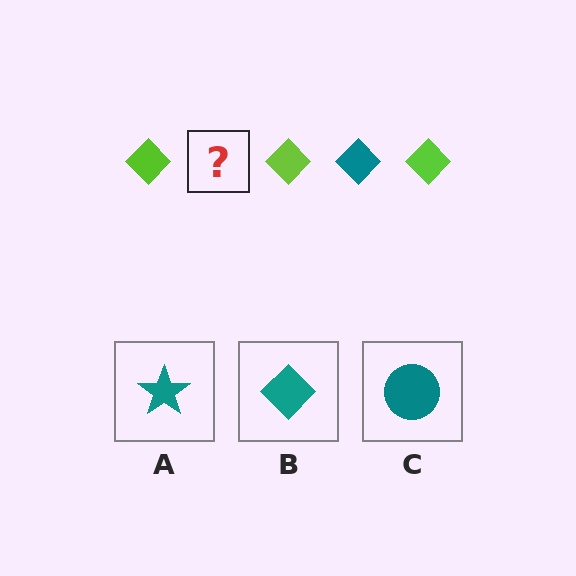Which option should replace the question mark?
Option B.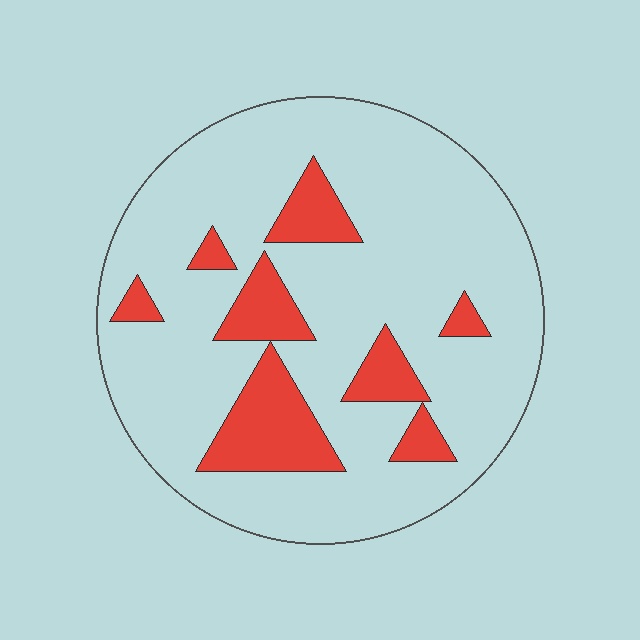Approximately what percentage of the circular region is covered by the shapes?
Approximately 20%.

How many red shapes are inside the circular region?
8.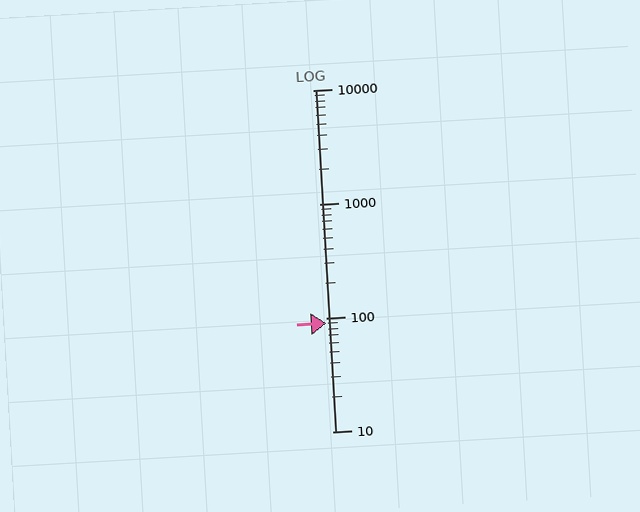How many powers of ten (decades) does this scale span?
The scale spans 3 decades, from 10 to 10000.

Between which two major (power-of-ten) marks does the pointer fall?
The pointer is between 10 and 100.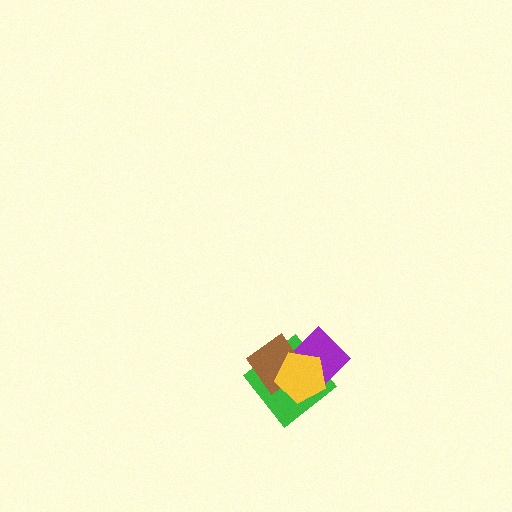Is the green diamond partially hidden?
Yes, it is partially covered by another shape.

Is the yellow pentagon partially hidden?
No, no other shape covers it.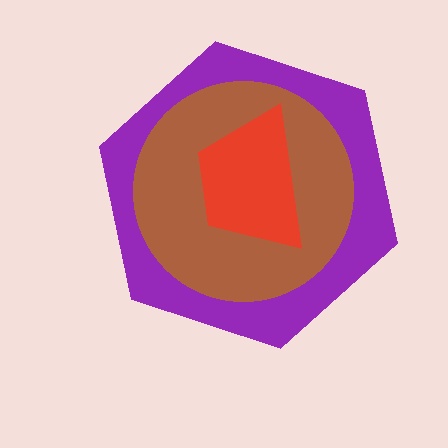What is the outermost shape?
The purple hexagon.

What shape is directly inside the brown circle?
The red trapezoid.